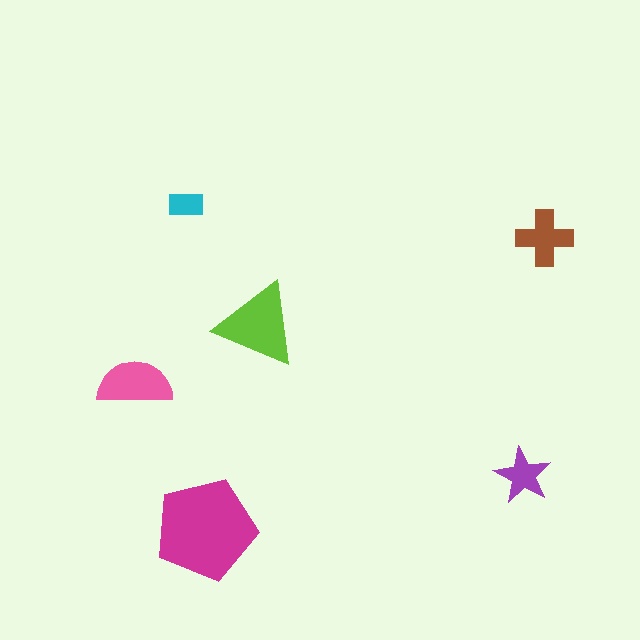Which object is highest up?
The cyan rectangle is topmost.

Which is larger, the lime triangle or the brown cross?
The lime triangle.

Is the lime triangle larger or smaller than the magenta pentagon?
Smaller.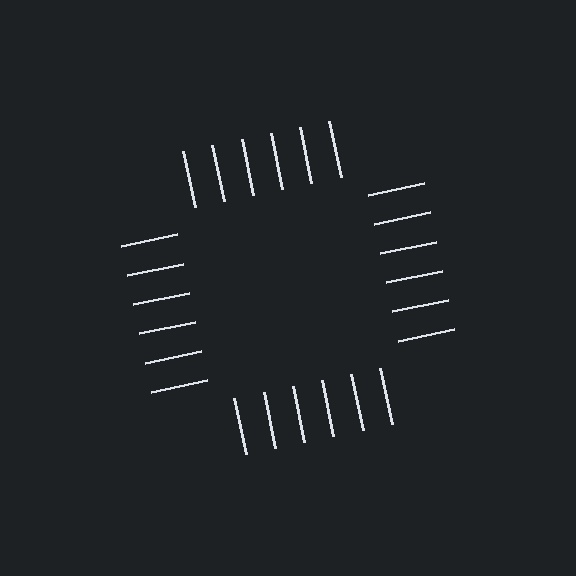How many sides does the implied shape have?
4 sides — the line-ends trace a square.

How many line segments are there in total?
24 — 6 along each of the 4 edges.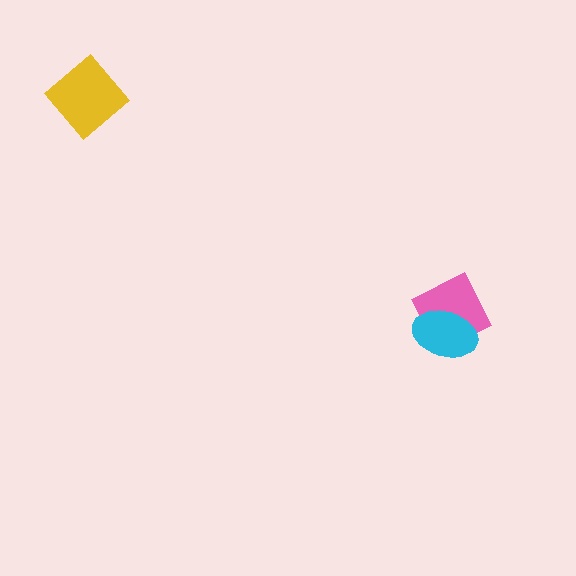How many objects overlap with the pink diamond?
1 object overlaps with the pink diamond.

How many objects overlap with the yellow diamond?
0 objects overlap with the yellow diamond.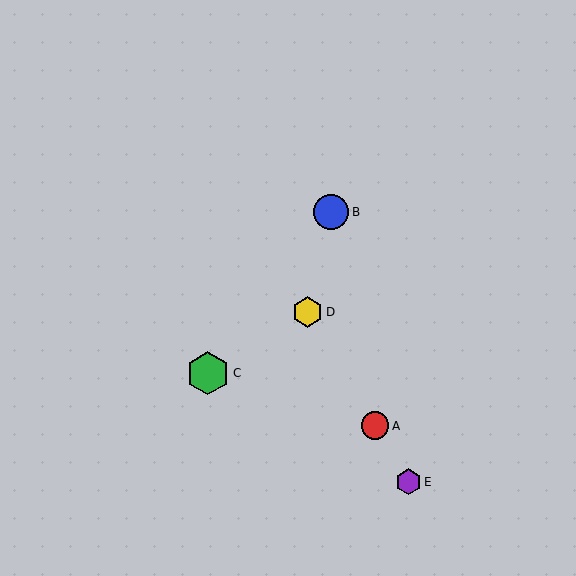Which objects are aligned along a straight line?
Objects A, D, E are aligned along a straight line.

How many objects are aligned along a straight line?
3 objects (A, D, E) are aligned along a straight line.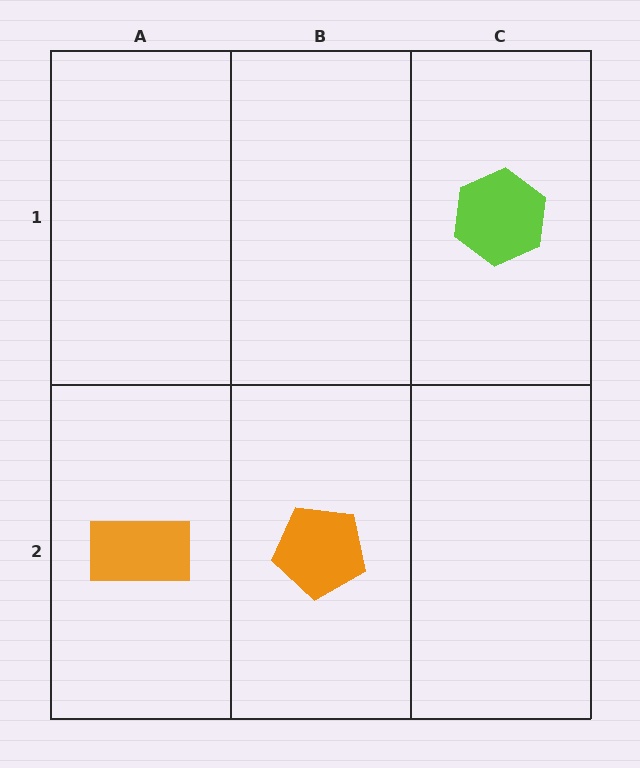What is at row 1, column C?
A lime hexagon.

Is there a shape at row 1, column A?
No, that cell is empty.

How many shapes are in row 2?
2 shapes.